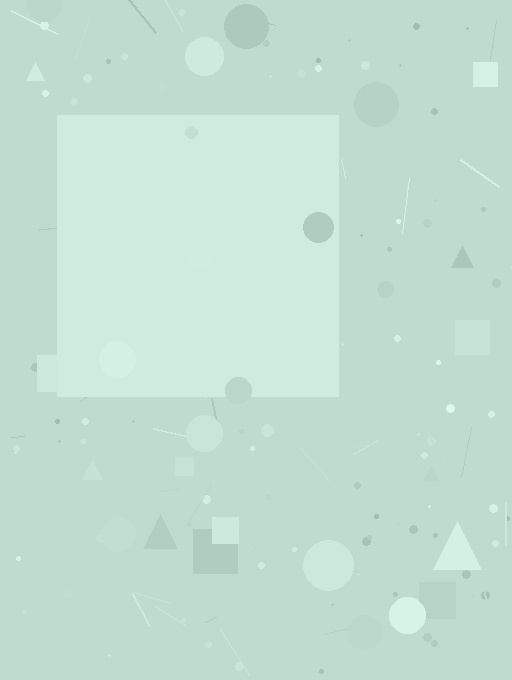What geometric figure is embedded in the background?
A square is embedded in the background.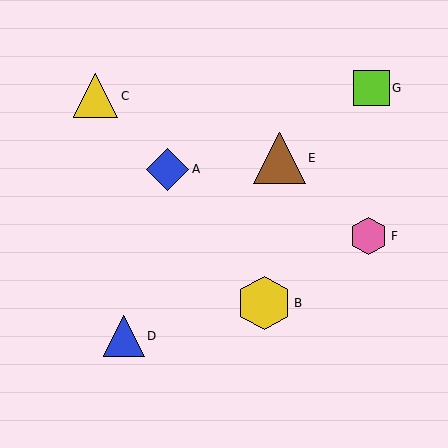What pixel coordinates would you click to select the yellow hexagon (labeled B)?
Click at (264, 303) to select the yellow hexagon B.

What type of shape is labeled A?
Shape A is a blue diamond.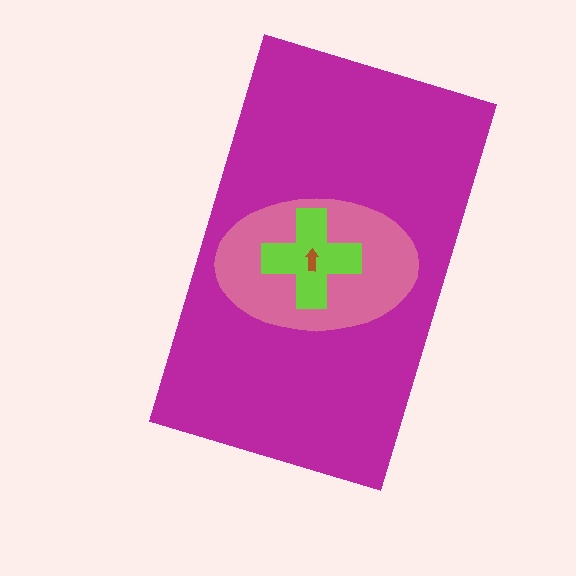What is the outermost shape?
The magenta rectangle.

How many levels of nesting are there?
4.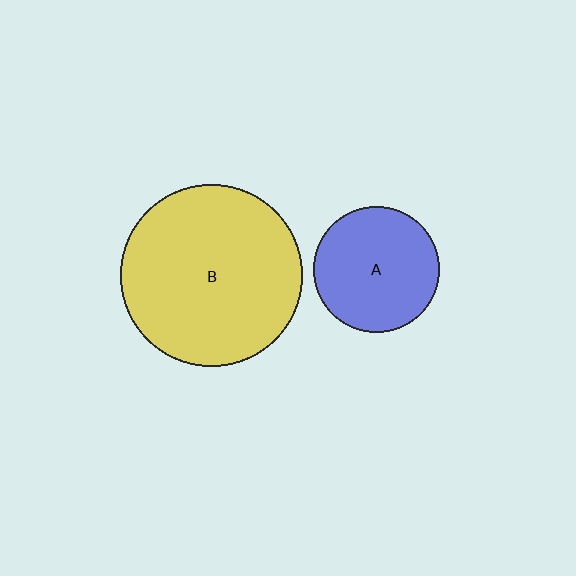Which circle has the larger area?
Circle B (yellow).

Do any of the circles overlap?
No, none of the circles overlap.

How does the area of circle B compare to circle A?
Approximately 2.1 times.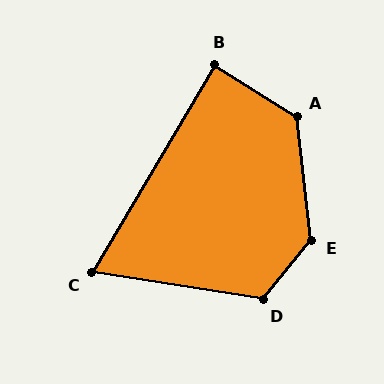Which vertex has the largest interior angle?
E, at approximately 134 degrees.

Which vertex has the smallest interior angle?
C, at approximately 68 degrees.